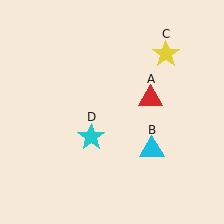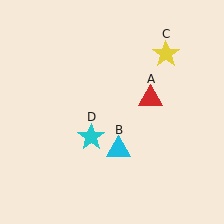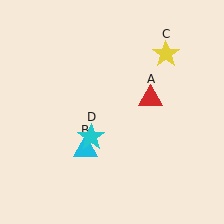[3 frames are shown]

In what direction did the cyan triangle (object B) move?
The cyan triangle (object B) moved left.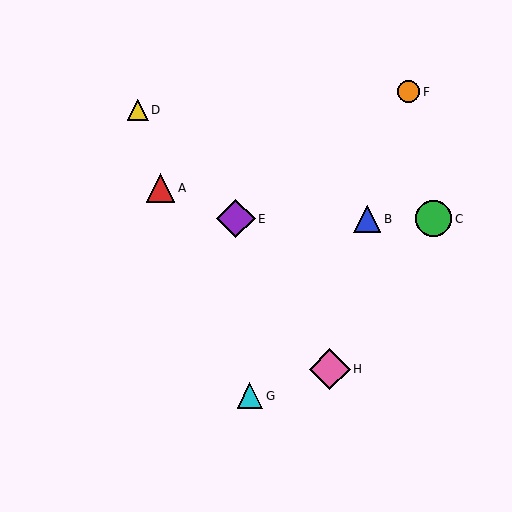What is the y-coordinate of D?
Object D is at y≈110.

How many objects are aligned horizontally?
3 objects (B, C, E) are aligned horizontally.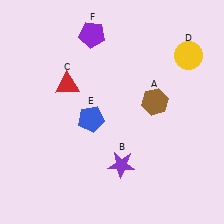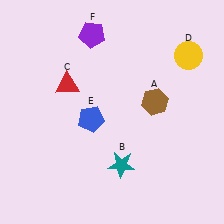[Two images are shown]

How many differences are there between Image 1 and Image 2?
There is 1 difference between the two images.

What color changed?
The star (B) changed from purple in Image 1 to teal in Image 2.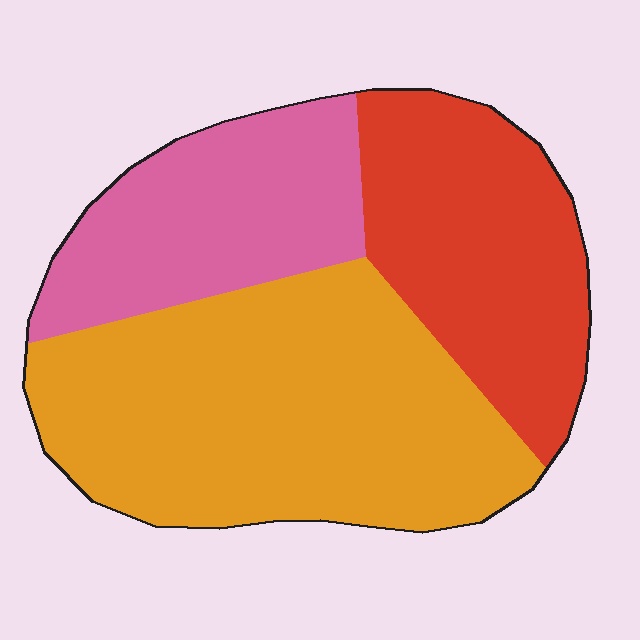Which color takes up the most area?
Orange, at roughly 50%.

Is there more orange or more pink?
Orange.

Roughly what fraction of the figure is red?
Red takes up between a sixth and a third of the figure.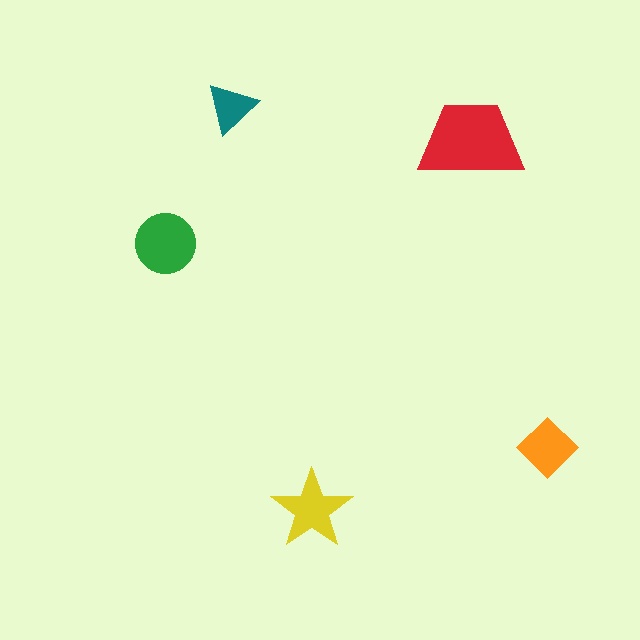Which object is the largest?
The red trapezoid.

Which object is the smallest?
The teal triangle.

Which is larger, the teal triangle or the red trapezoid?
The red trapezoid.